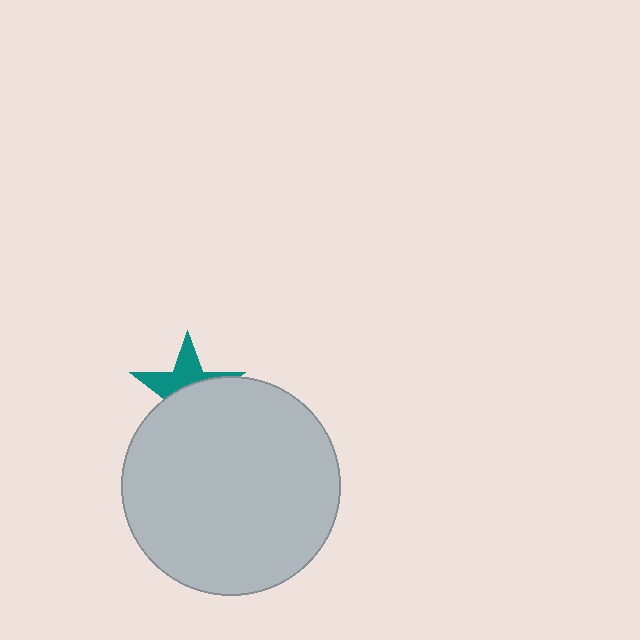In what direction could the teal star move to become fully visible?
The teal star could move up. That would shift it out from behind the light gray circle entirely.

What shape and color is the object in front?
The object in front is a light gray circle.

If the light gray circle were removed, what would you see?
You would see the complete teal star.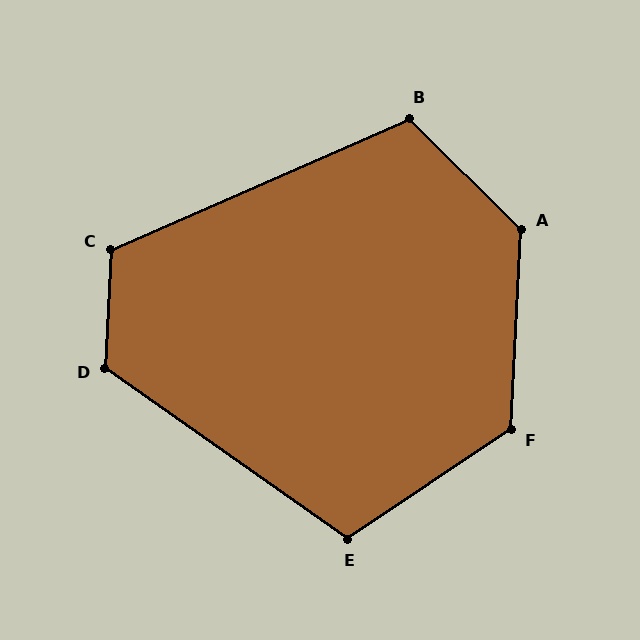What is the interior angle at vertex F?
Approximately 127 degrees (obtuse).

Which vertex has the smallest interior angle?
E, at approximately 111 degrees.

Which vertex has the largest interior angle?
A, at approximately 132 degrees.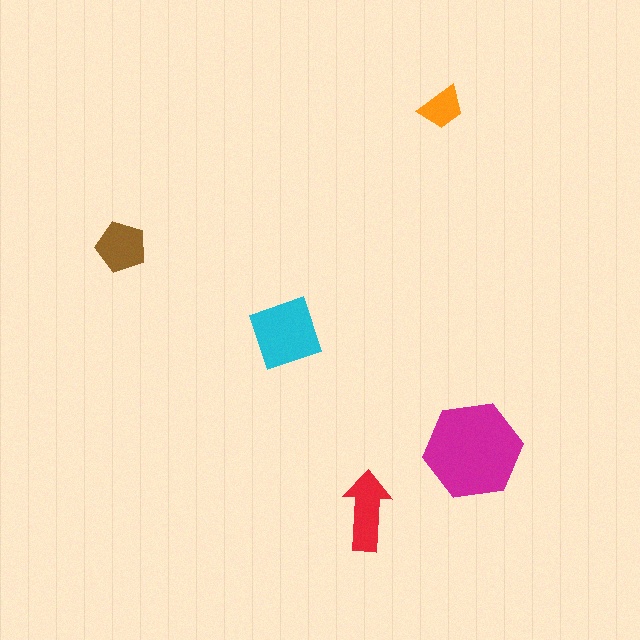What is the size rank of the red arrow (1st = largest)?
3rd.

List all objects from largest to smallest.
The magenta hexagon, the cyan diamond, the red arrow, the brown pentagon, the orange trapezoid.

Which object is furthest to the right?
The magenta hexagon is rightmost.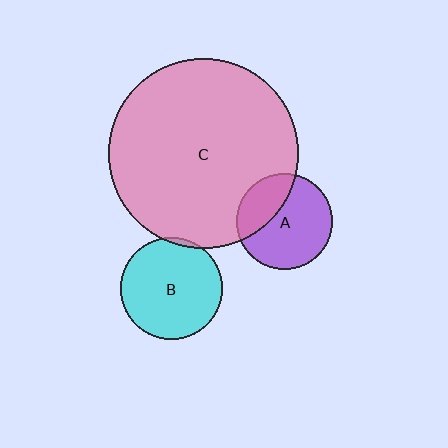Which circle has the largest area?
Circle C (pink).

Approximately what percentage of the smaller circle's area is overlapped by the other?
Approximately 30%.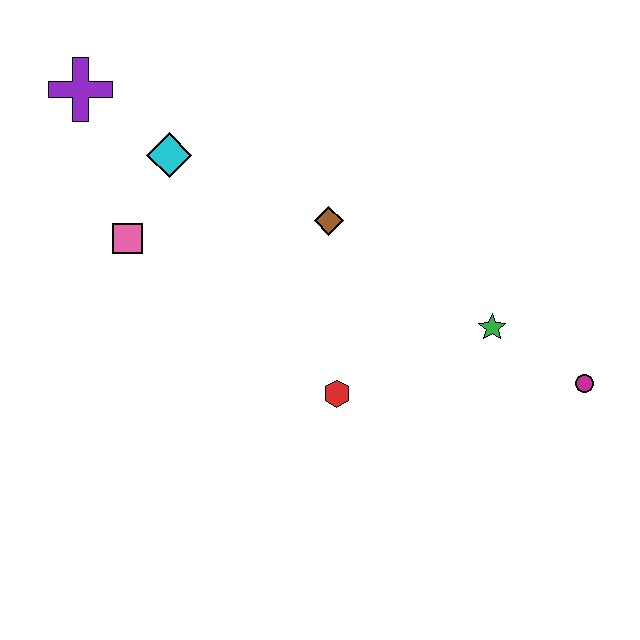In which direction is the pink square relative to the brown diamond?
The pink square is to the left of the brown diamond.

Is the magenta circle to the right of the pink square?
Yes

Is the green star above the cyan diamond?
No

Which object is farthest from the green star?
The purple cross is farthest from the green star.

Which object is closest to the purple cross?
The cyan diamond is closest to the purple cross.